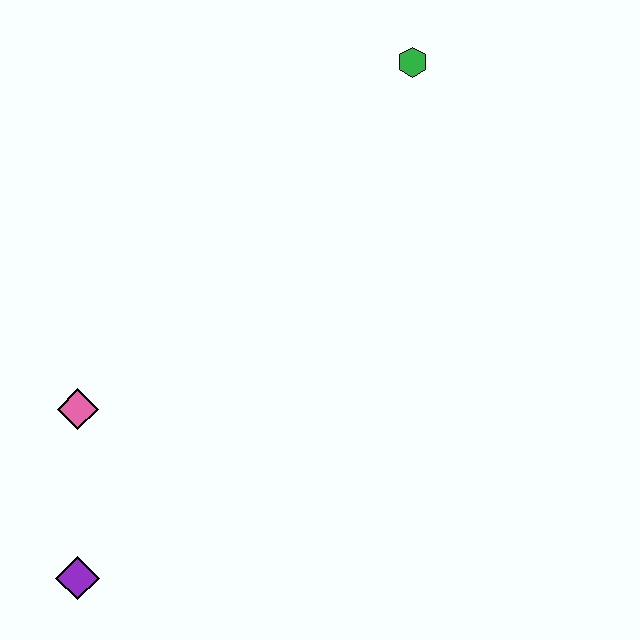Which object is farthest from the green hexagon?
The purple diamond is farthest from the green hexagon.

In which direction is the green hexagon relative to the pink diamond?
The green hexagon is above the pink diamond.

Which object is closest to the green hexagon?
The pink diamond is closest to the green hexagon.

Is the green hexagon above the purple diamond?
Yes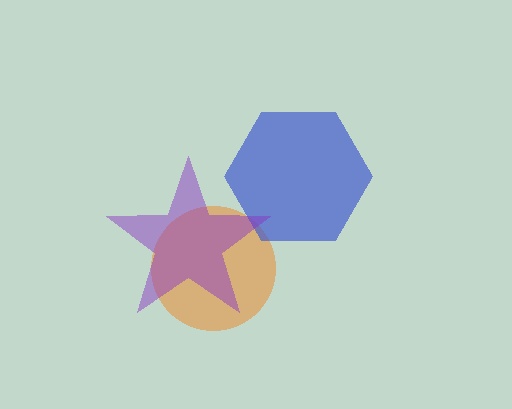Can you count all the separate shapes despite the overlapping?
Yes, there are 3 separate shapes.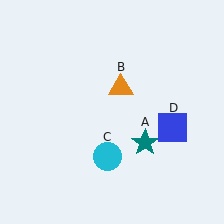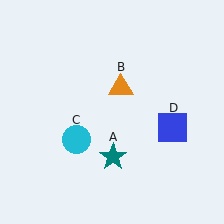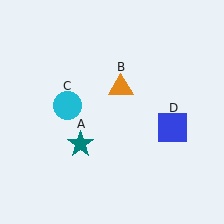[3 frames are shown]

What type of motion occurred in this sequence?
The teal star (object A), cyan circle (object C) rotated clockwise around the center of the scene.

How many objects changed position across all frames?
2 objects changed position: teal star (object A), cyan circle (object C).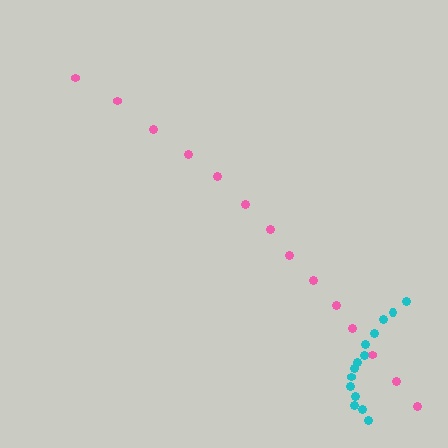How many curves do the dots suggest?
There are 2 distinct paths.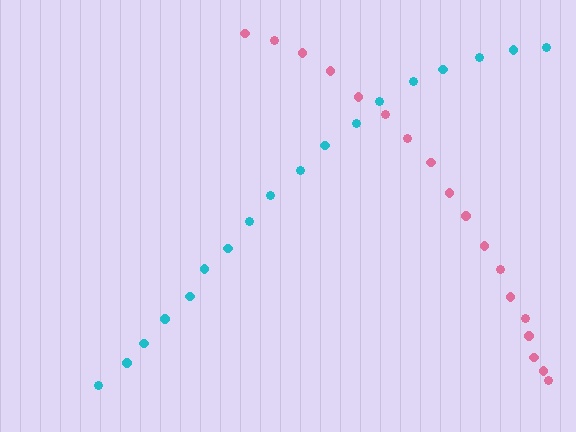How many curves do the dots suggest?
There are 2 distinct paths.